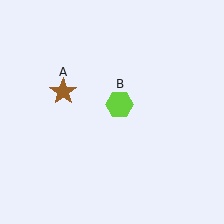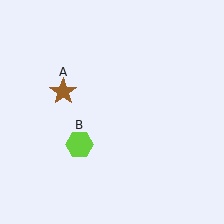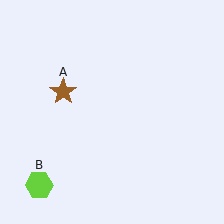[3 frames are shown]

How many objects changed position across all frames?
1 object changed position: lime hexagon (object B).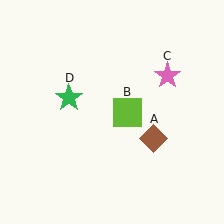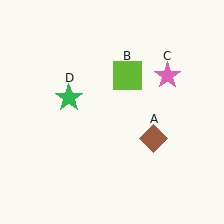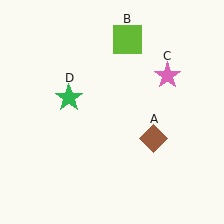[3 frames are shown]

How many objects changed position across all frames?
1 object changed position: lime square (object B).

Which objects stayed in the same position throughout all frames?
Brown diamond (object A) and pink star (object C) and green star (object D) remained stationary.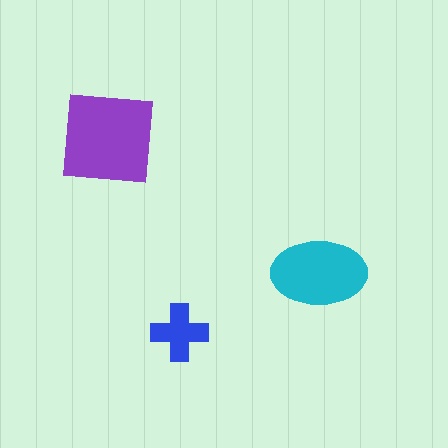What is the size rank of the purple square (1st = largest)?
1st.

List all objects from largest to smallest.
The purple square, the cyan ellipse, the blue cross.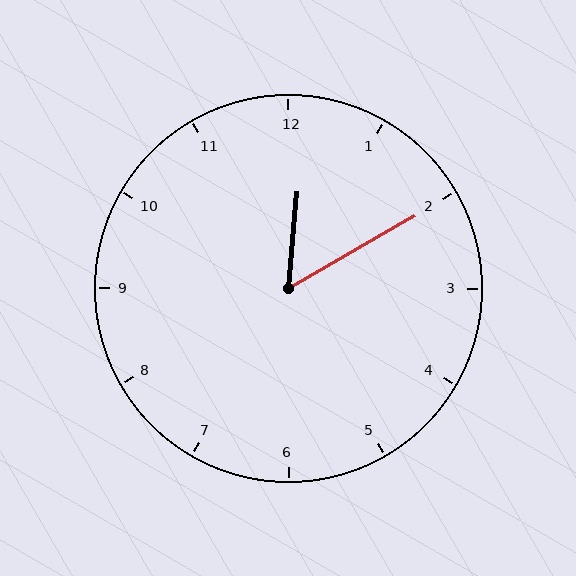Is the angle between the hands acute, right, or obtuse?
It is acute.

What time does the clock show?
12:10.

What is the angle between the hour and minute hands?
Approximately 55 degrees.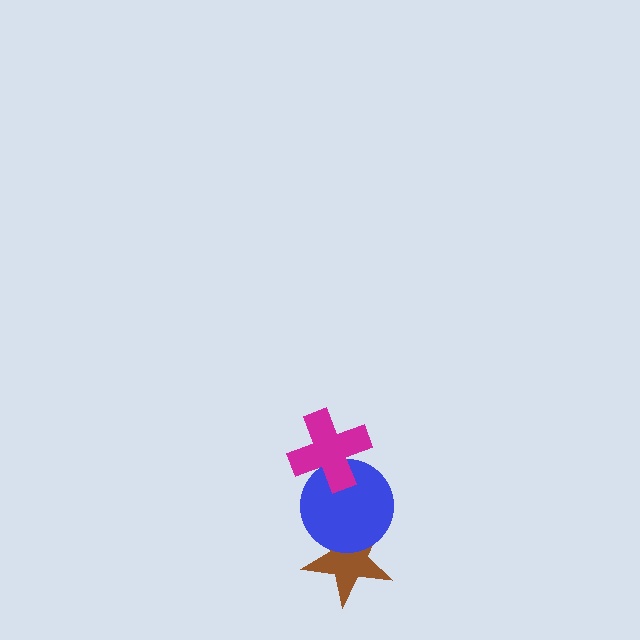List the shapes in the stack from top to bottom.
From top to bottom: the magenta cross, the blue circle, the brown star.